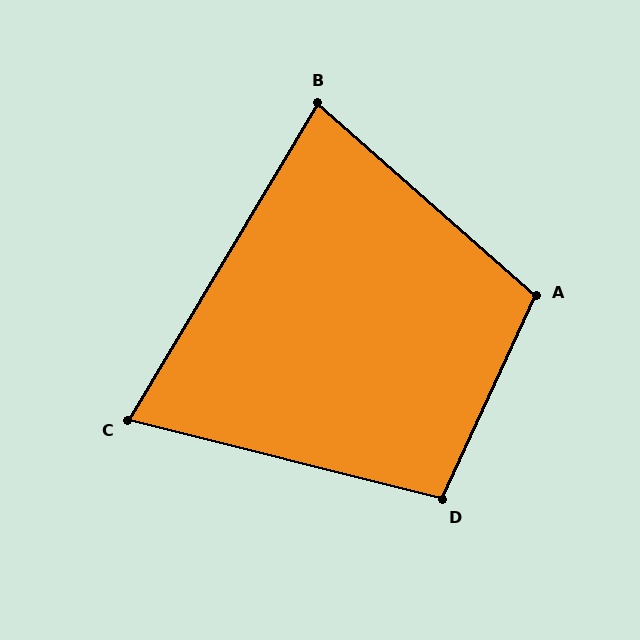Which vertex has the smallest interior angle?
C, at approximately 73 degrees.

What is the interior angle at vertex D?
Approximately 101 degrees (obtuse).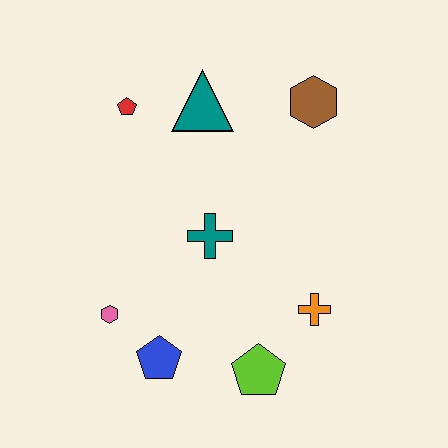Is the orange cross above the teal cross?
No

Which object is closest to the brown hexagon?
The teal triangle is closest to the brown hexagon.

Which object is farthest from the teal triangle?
The lime pentagon is farthest from the teal triangle.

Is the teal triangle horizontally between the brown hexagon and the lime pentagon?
No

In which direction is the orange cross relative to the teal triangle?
The orange cross is below the teal triangle.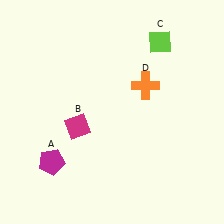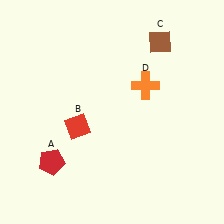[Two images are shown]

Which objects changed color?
A changed from magenta to red. B changed from magenta to red. C changed from lime to brown.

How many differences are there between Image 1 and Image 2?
There are 3 differences between the two images.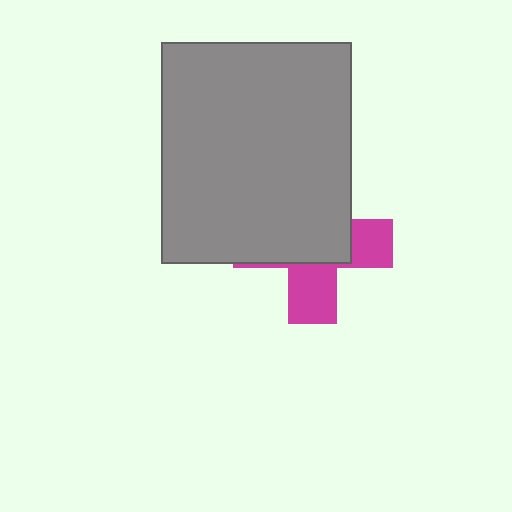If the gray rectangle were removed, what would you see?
You would see the complete magenta cross.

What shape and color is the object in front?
The object in front is a gray rectangle.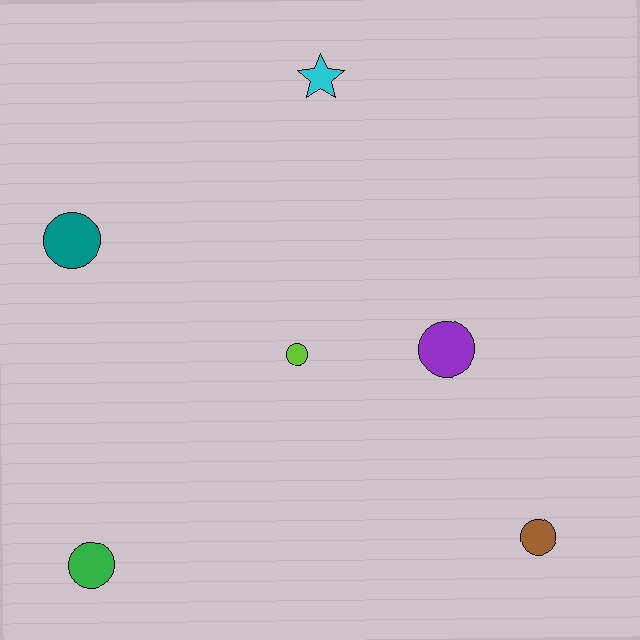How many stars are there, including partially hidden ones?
There is 1 star.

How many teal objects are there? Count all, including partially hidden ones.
There is 1 teal object.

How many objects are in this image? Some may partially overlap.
There are 6 objects.